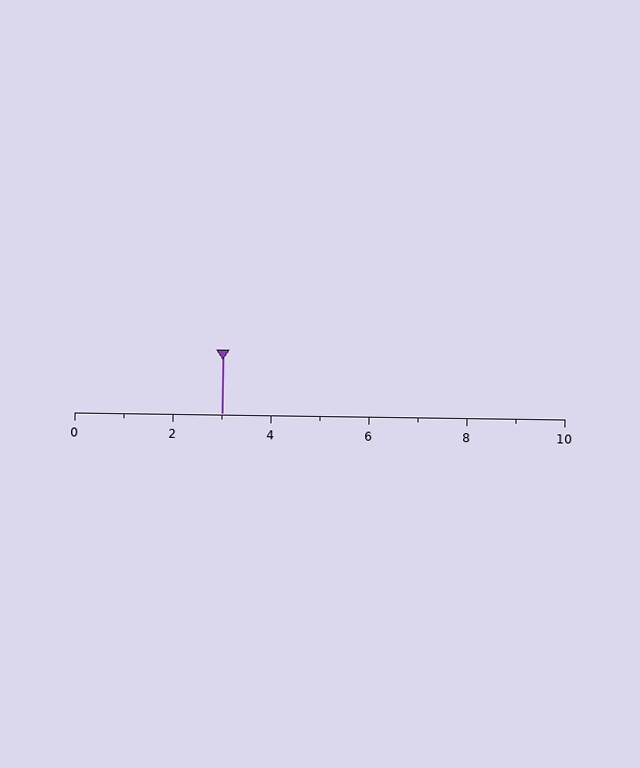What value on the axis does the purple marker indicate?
The marker indicates approximately 3.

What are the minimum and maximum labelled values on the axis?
The axis runs from 0 to 10.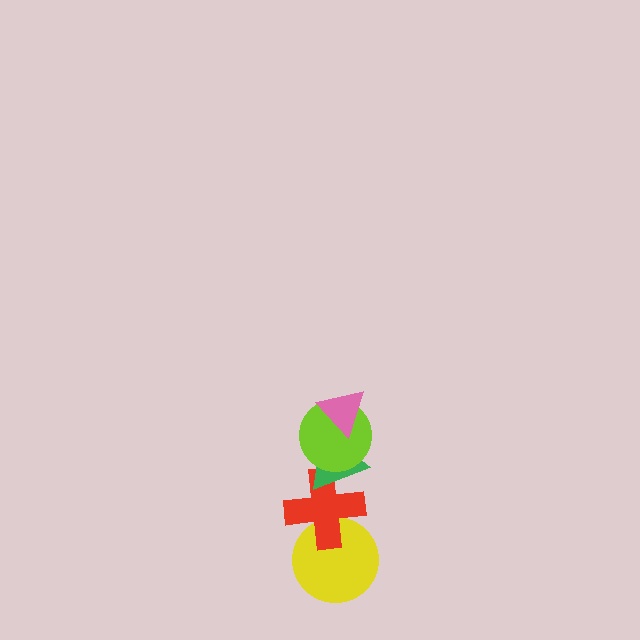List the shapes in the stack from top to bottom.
From top to bottom: the pink triangle, the lime circle, the green triangle, the red cross, the yellow circle.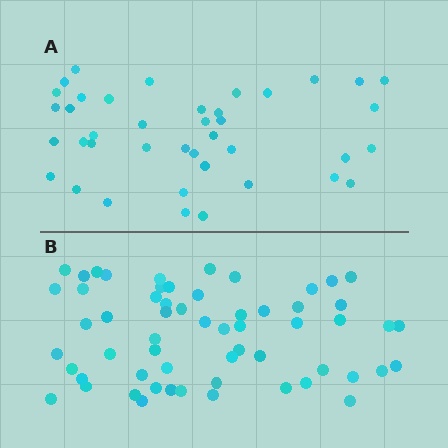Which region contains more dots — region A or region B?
Region B (the bottom region) has more dots.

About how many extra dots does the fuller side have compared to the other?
Region B has approximately 20 more dots than region A.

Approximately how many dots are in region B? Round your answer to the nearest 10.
About 60 dots. (The exact count is 59, which rounds to 60.)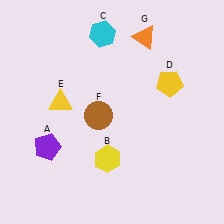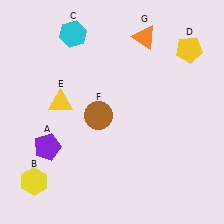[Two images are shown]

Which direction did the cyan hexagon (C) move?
The cyan hexagon (C) moved left.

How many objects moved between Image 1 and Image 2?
3 objects moved between the two images.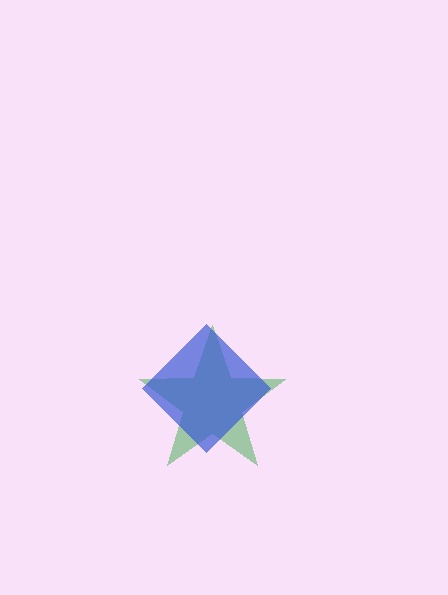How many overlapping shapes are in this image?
There are 2 overlapping shapes in the image.